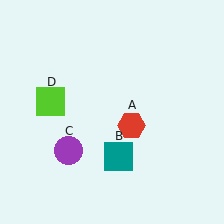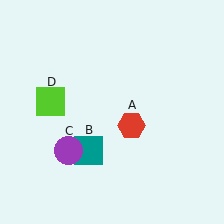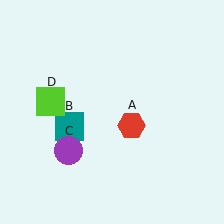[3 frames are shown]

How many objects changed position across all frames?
1 object changed position: teal square (object B).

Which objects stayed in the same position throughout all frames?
Red hexagon (object A) and purple circle (object C) and lime square (object D) remained stationary.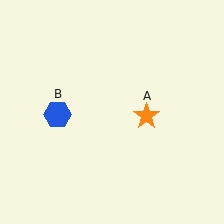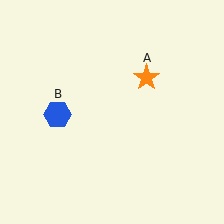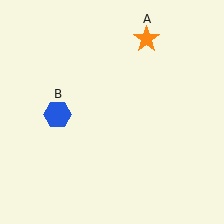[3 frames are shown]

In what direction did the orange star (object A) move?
The orange star (object A) moved up.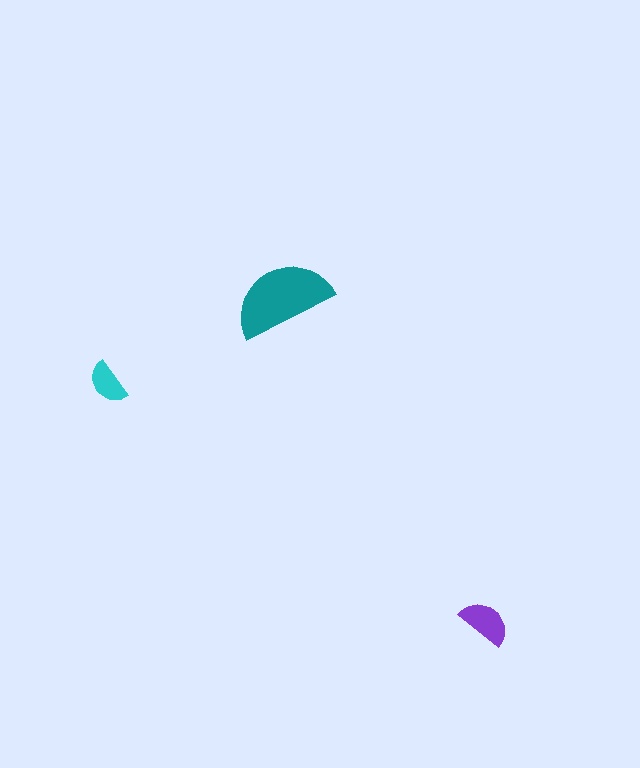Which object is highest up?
The teal semicircle is topmost.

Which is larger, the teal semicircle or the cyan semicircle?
The teal one.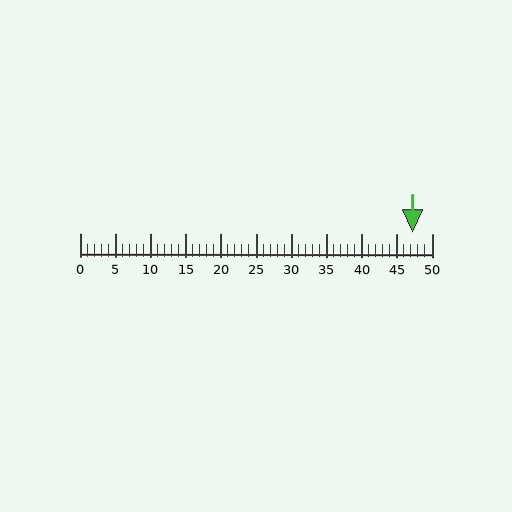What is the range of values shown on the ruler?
The ruler shows values from 0 to 50.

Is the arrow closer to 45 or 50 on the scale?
The arrow is closer to 45.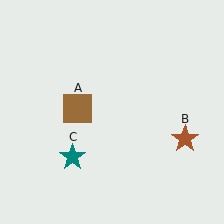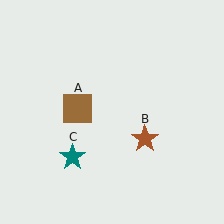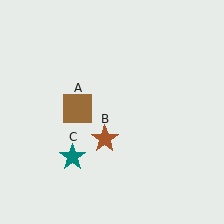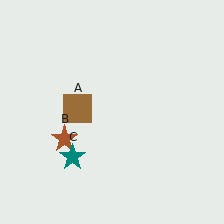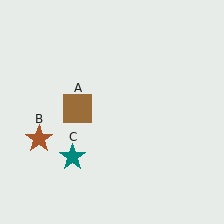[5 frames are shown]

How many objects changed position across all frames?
1 object changed position: brown star (object B).